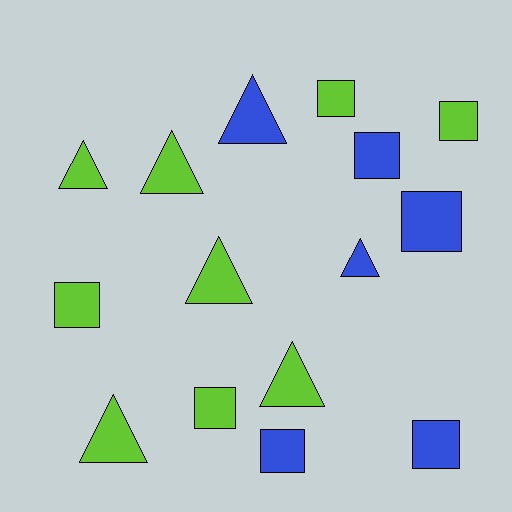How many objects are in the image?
There are 15 objects.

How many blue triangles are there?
There are 2 blue triangles.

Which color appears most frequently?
Lime, with 9 objects.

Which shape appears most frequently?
Square, with 8 objects.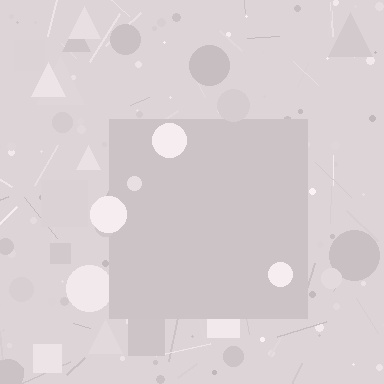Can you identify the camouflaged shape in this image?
The camouflaged shape is a square.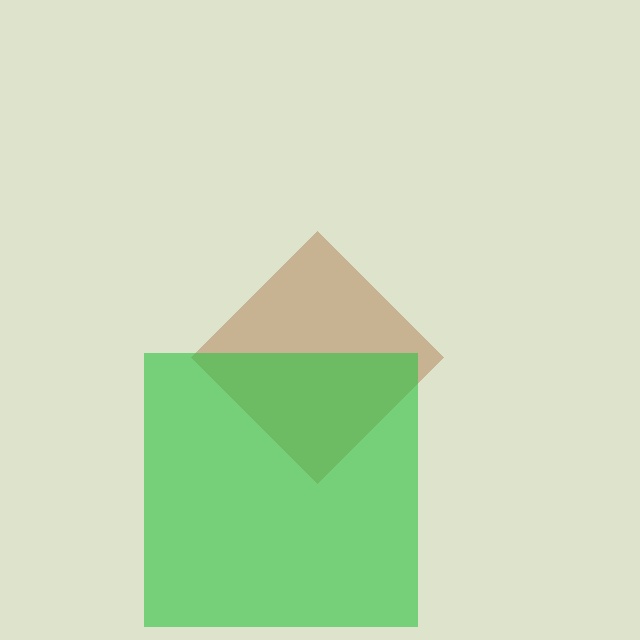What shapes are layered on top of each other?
The layered shapes are: a brown diamond, a green square.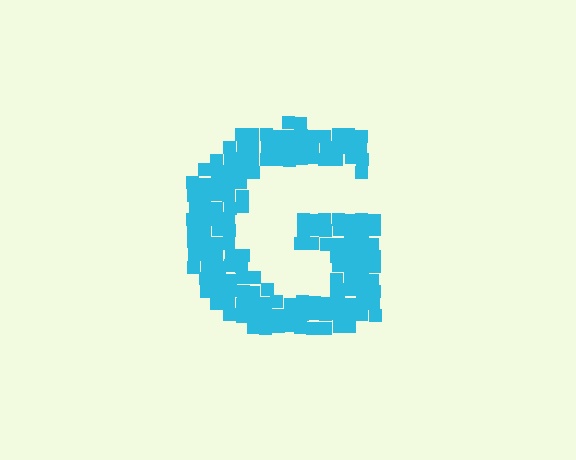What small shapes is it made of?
It is made of small squares.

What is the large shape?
The large shape is the letter G.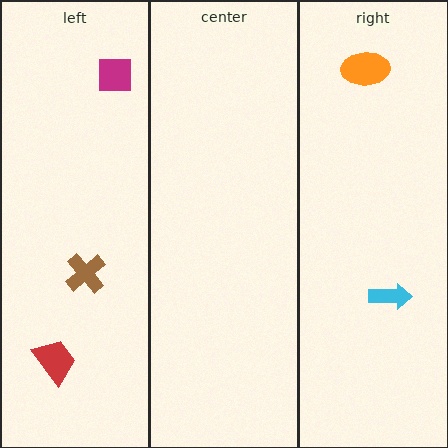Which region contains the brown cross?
The left region.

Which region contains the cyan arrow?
The right region.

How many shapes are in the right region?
2.